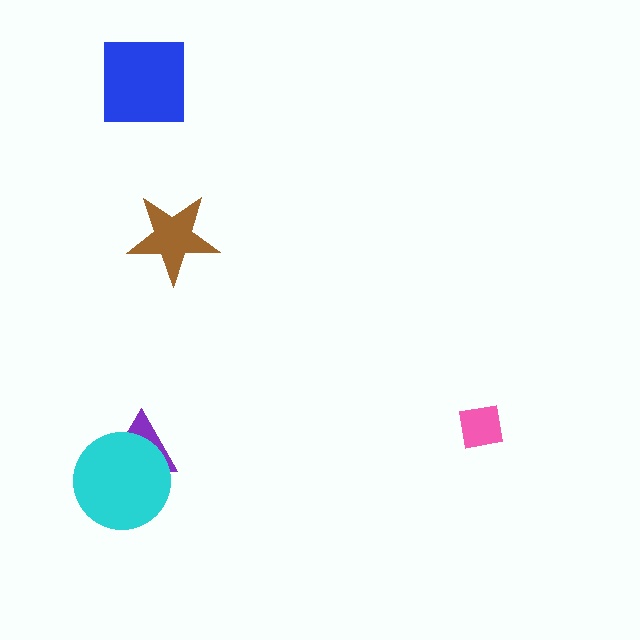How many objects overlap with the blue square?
0 objects overlap with the blue square.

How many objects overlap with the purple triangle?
1 object overlaps with the purple triangle.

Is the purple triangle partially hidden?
Yes, it is partially covered by another shape.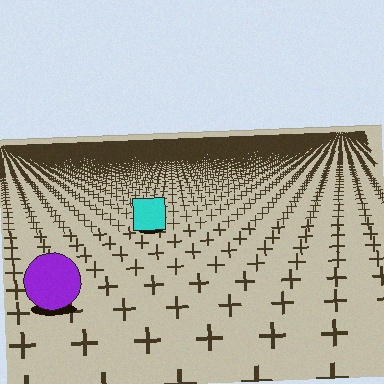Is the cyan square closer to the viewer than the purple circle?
No. The purple circle is closer — you can tell from the texture gradient: the ground texture is coarser near it.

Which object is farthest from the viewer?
The cyan square is farthest from the viewer. It appears smaller and the ground texture around it is denser.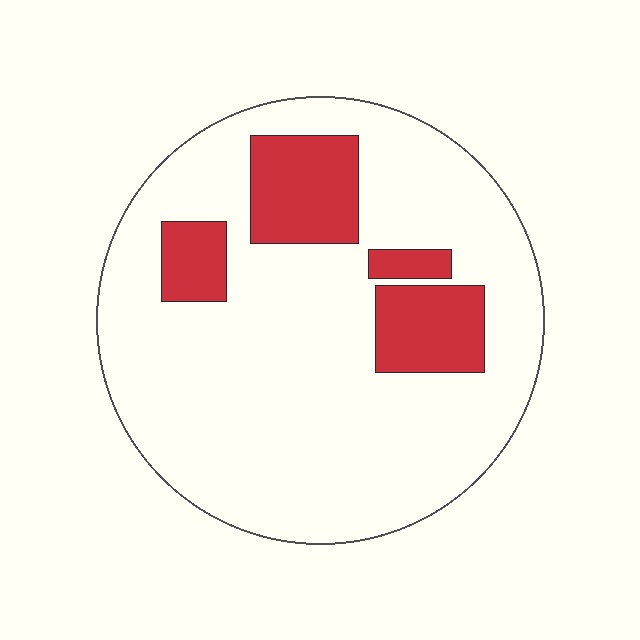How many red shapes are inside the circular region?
4.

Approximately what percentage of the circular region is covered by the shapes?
Approximately 20%.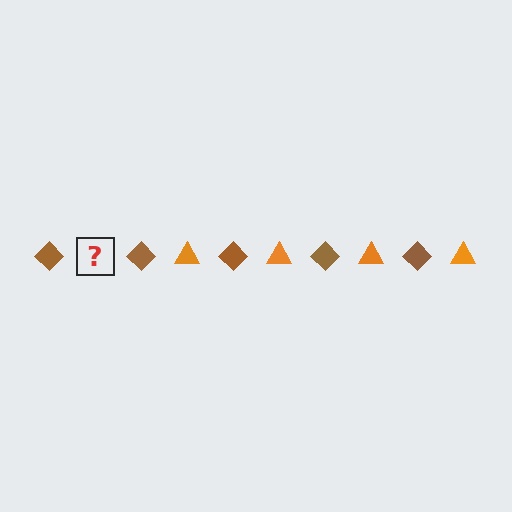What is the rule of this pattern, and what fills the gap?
The rule is that the pattern alternates between brown diamond and orange triangle. The gap should be filled with an orange triangle.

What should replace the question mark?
The question mark should be replaced with an orange triangle.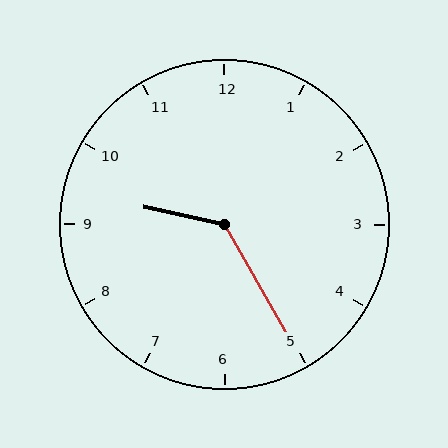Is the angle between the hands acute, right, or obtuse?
It is obtuse.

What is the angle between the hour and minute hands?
Approximately 132 degrees.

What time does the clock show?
9:25.